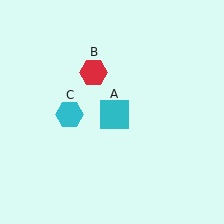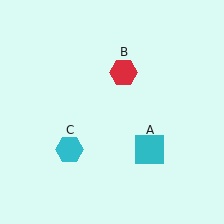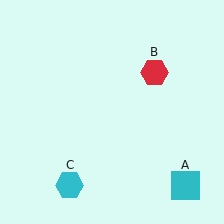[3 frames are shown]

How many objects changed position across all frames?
3 objects changed position: cyan square (object A), red hexagon (object B), cyan hexagon (object C).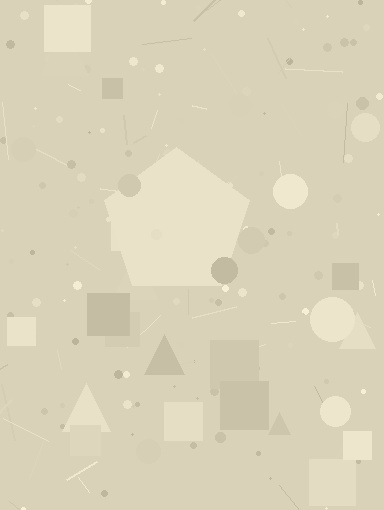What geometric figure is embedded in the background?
A pentagon is embedded in the background.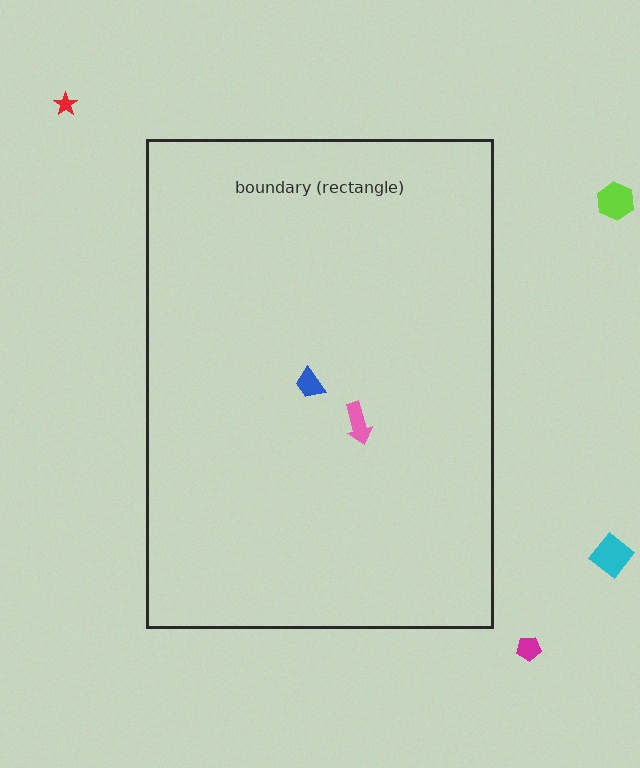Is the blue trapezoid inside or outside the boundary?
Inside.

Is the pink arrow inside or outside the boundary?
Inside.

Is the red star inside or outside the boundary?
Outside.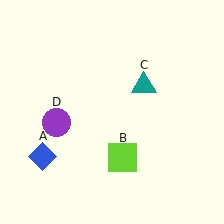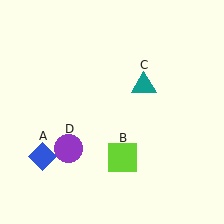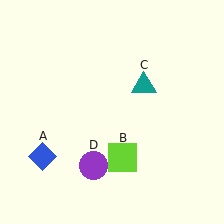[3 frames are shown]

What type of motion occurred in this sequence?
The purple circle (object D) rotated counterclockwise around the center of the scene.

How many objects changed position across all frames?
1 object changed position: purple circle (object D).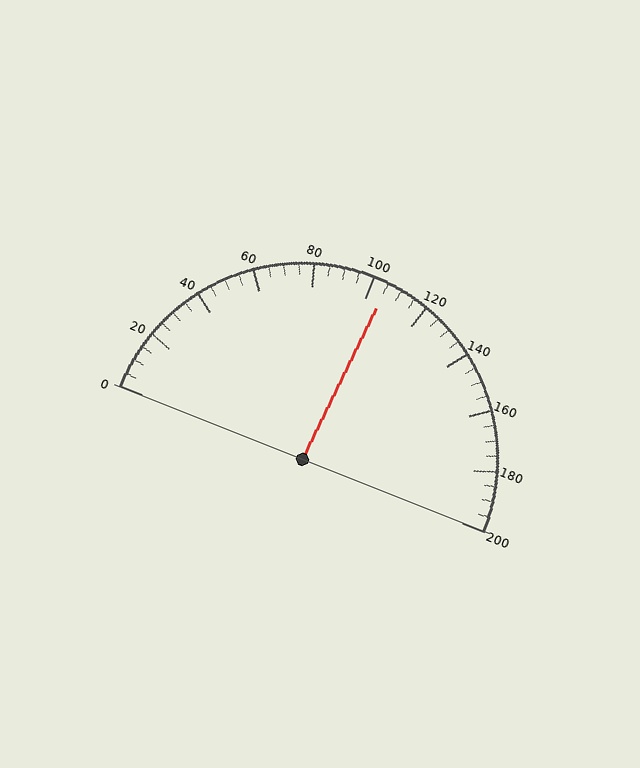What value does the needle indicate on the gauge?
The needle indicates approximately 105.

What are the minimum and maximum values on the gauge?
The gauge ranges from 0 to 200.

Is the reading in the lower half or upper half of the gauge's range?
The reading is in the upper half of the range (0 to 200).